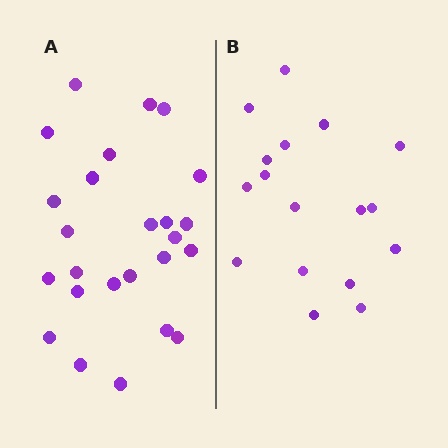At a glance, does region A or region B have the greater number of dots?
Region A (the left region) has more dots.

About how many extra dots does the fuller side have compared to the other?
Region A has roughly 8 or so more dots than region B.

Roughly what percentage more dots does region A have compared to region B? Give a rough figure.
About 45% more.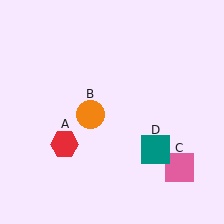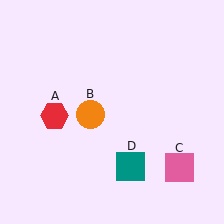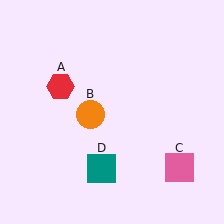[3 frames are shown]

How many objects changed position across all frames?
2 objects changed position: red hexagon (object A), teal square (object D).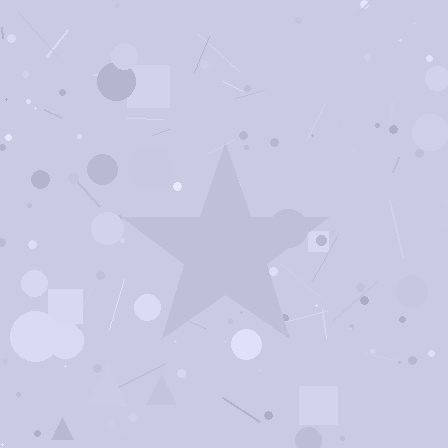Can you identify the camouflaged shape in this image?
The camouflaged shape is a star.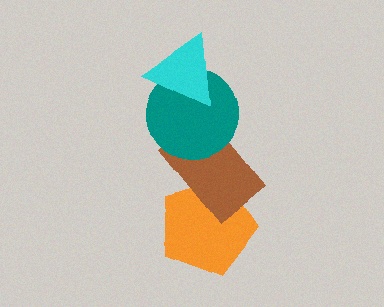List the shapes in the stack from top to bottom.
From top to bottom: the cyan triangle, the teal circle, the brown rectangle, the orange pentagon.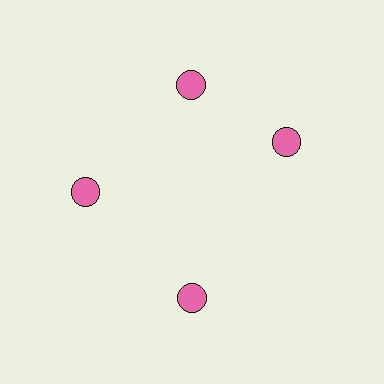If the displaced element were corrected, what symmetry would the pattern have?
It would have 4-fold rotational symmetry — the pattern would map onto itself every 90 degrees.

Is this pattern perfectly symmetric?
No. The 4 pink circles are arranged in a ring, but one element near the 3 o'clock position is rotated out of alignment along the ring, breaking the 4-fold rotational symmetry.